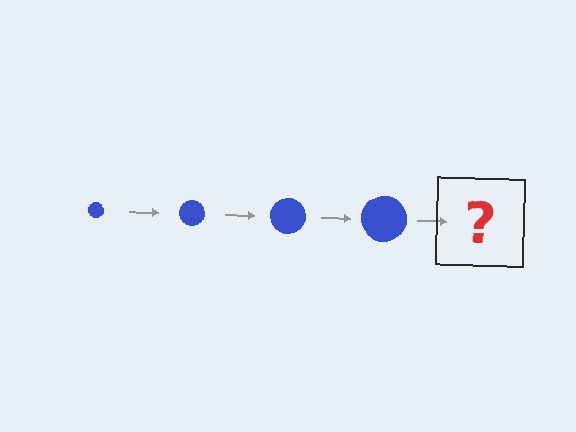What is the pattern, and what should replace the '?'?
The pattern is that the circle gets progressively larger each step. The '?' should be a blue circle, larger than the previous one.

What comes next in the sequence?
The next element should be a blue circle, larger than the previous one.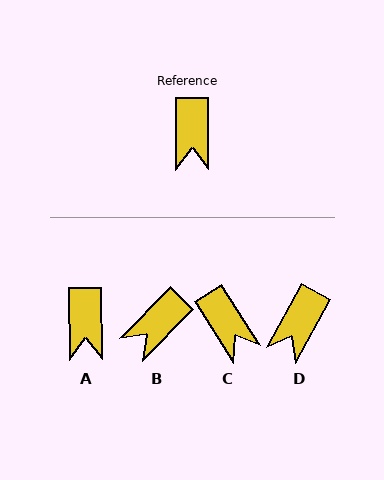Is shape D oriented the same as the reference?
No, it is off by about 29 degrees.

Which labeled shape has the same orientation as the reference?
A.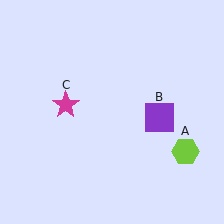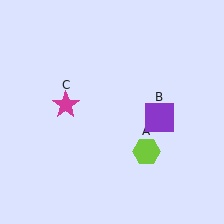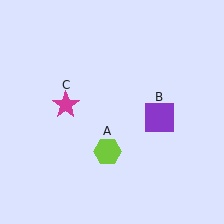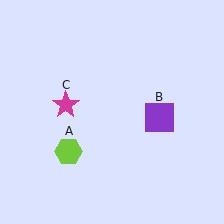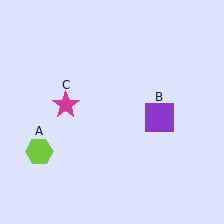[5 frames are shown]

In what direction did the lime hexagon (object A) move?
The lime hexagon (object A) moved left.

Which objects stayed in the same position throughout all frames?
Purple square (object B) and magenta star (object C) remained stationary.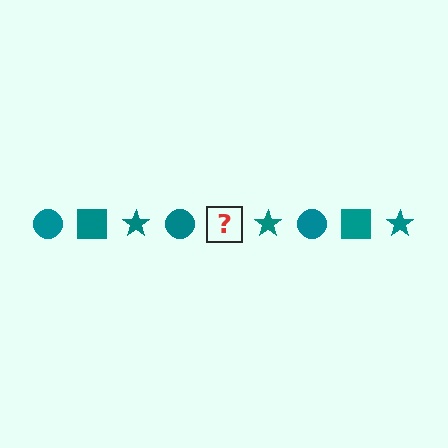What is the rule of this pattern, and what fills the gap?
The rule is that the pattern cycles through circle, square, star shapes in teal. The gap should be filled with a teal square.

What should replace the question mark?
The question mark should be replaced with a teal square.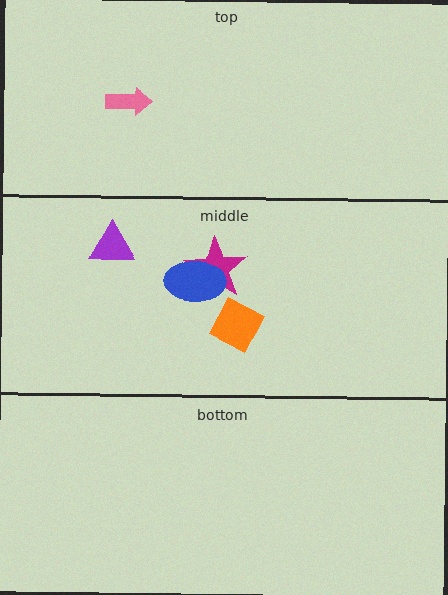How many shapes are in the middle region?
4.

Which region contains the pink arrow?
The top region.